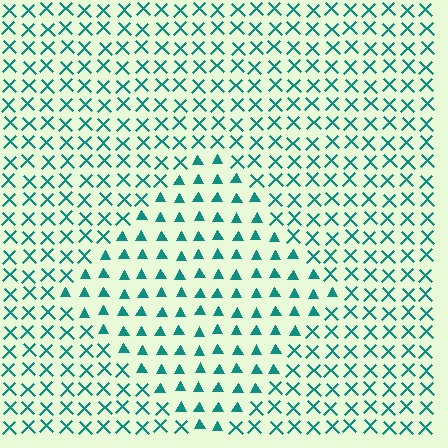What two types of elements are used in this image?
The image uses triangles inside the diamond region and X marks outside it.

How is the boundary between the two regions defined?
The boundary is defined by a change in element shape: triangles inside vs. X marks outside. All elements share the same color and spacing.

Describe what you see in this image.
The image is filled with small teal elements arranged in a uniform grid. A diamond-shaped region contains triangles, while the surrounding area contains X marks. The boundary is defined purely by the change in element shape.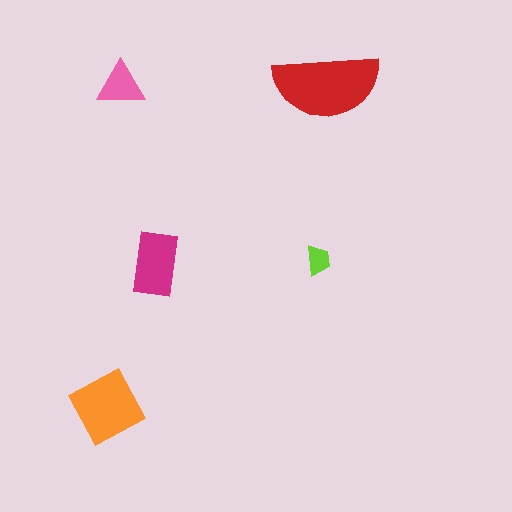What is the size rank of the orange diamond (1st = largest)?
2nd.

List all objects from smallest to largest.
The lime trapezoid, the pink triangle, the magenta rectangle, the orange diamond, the red semicircle.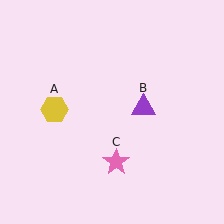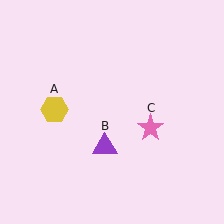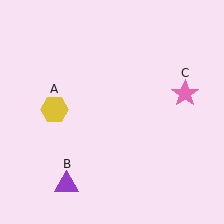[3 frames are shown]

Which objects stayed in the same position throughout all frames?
Yellow hexagon (object A) remained stationary.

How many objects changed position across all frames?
2 objects changed position: purple triangle (object B), pink star (object C).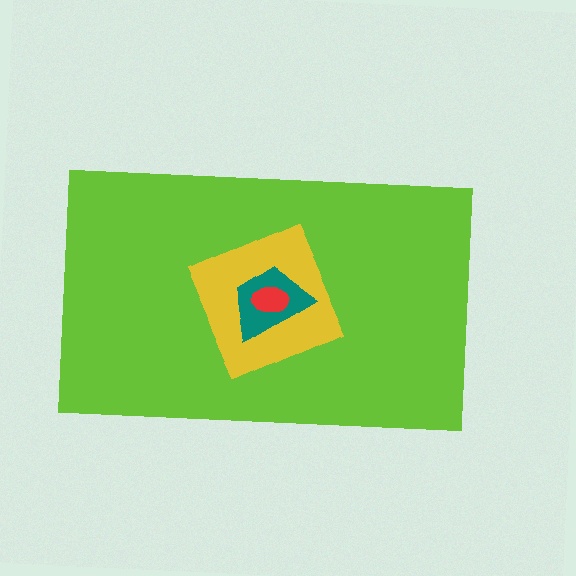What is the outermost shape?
The lime rectangle.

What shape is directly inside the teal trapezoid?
The red ellipse.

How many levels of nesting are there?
4.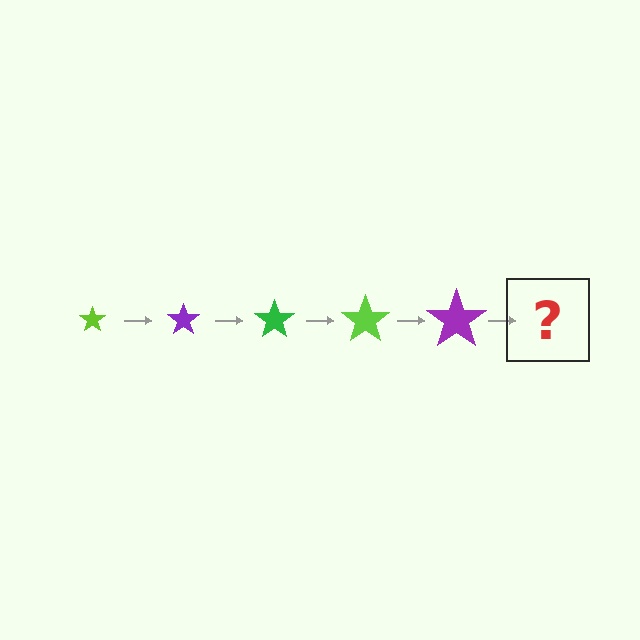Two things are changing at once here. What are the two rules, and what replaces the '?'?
The two rules are that the star grows larger each step and the color cycles through lime, purple, and green. The '?' should be a green star, larger than the previous one.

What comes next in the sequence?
The next element should be a green star, larger than the previous one.